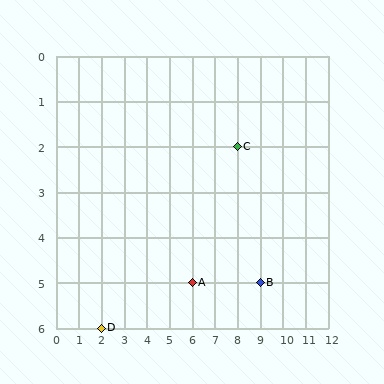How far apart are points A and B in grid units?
Points A and B are 3 columns apart.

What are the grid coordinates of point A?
Point A is at grid coordinates (6, 5).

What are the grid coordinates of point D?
Point D is at grid coordinates (2, 6).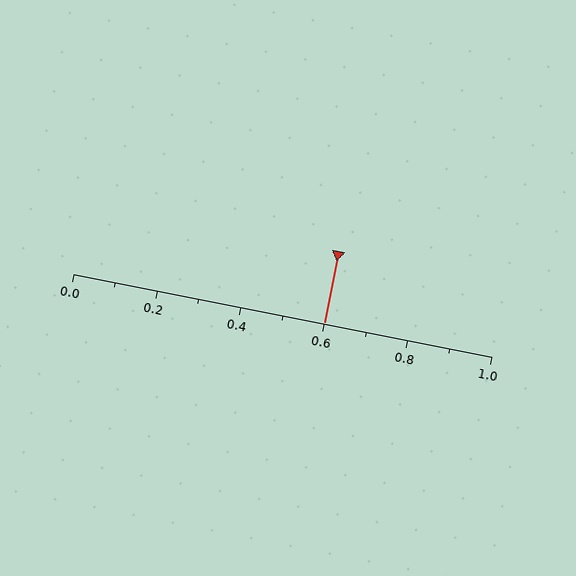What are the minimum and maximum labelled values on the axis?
The axis runs from 0.0 to 1.0.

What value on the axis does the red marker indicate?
The marker indicates approximately 0.6.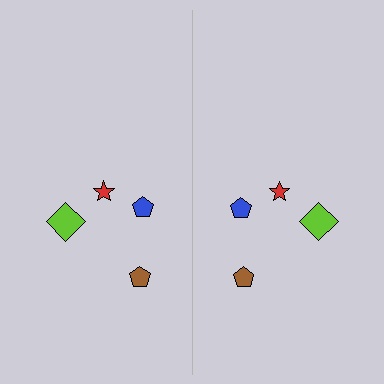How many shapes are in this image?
There are 8 shapes in this image.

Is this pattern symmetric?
Yes, this pattern has bilateral (reflection) symmetry.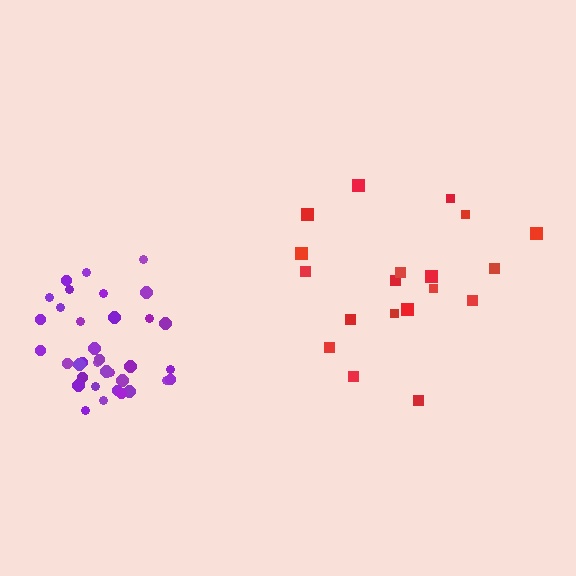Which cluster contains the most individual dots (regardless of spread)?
Purple (35).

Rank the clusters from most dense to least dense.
purple, red.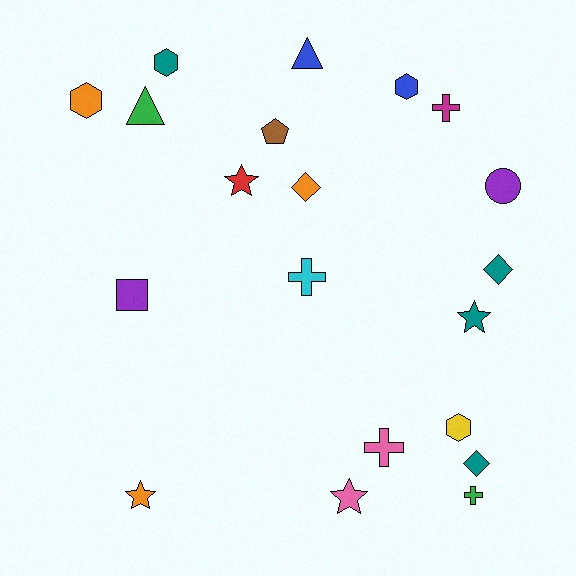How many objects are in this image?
There are 20 objects.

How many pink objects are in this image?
There are 2 pink objects.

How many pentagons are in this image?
There is 1 pentagon.